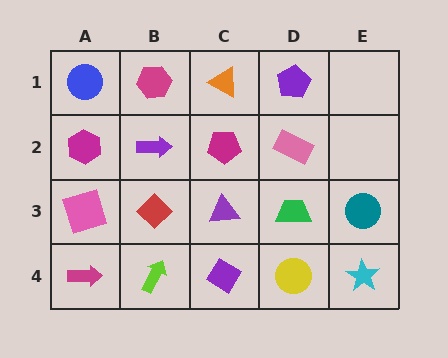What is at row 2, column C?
A magenta pentagon.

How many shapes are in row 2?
4 shapes.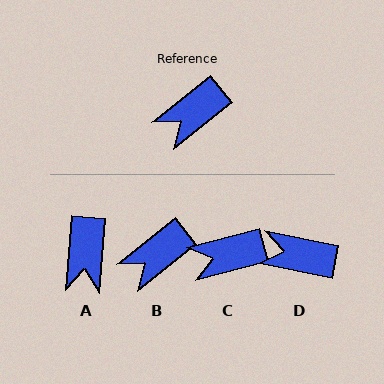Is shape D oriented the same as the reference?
No, it is off by about 50 degrees.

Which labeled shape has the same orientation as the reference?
B.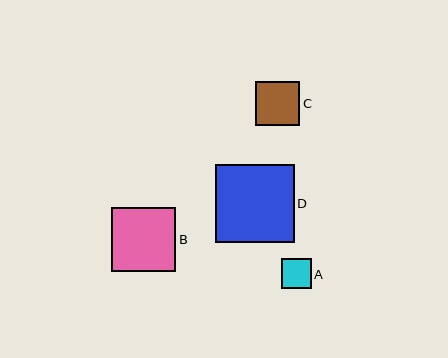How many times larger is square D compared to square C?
Square D is approximately 1.8 times the size of square C.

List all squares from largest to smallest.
From largest to smallest: D, B, C, A.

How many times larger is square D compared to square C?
Square D is approximately 1.8 times the size of square C.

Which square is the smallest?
Square A is the smallest with a size of approximately 30 pixels.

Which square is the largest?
Square D is the largest with a size of approximately 79 pixels.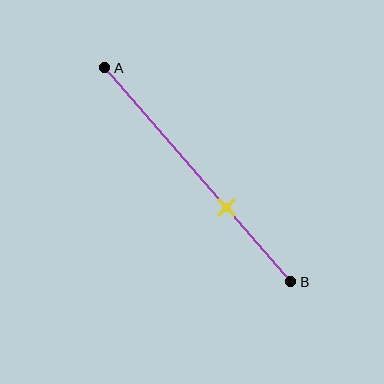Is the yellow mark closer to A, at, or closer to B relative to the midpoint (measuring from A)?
The yellow mark is closer to point B than the midpoint of segment AB.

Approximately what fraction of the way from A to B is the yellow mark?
The yellow mark is approximately 65% of the way from A to B.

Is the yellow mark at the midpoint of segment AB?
No, the mark is at about 65% from A, not at the 50% midpoint.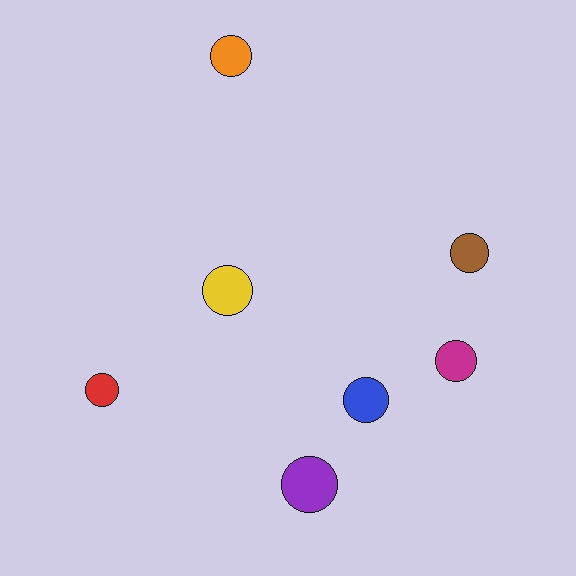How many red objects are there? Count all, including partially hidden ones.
There is 1 red object.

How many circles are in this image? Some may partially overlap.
There are 7 circles.